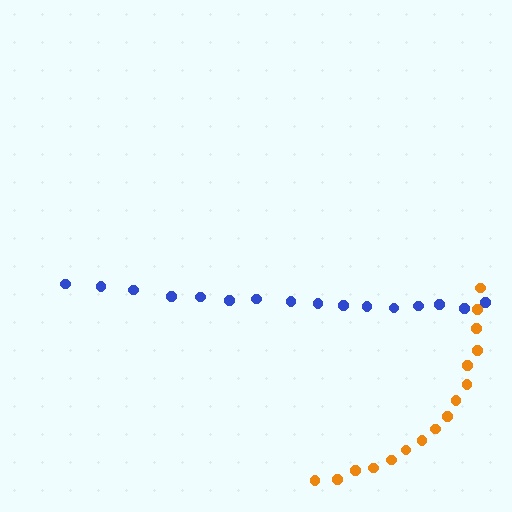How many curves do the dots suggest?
There are 2 distinct paths.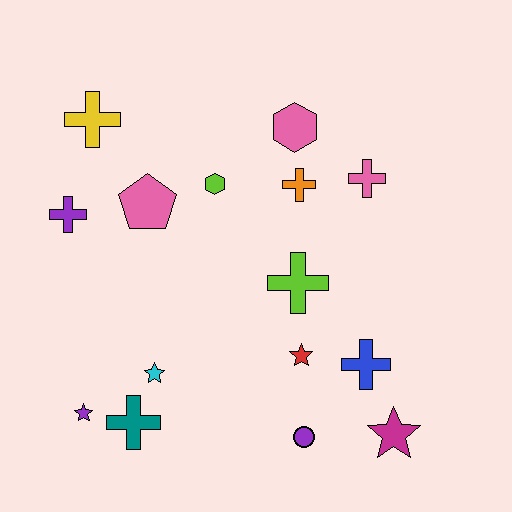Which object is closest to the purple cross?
The pink pentagon is closest to the purple cross.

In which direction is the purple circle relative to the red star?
The purple circle is below the red star.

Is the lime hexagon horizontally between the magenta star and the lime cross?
No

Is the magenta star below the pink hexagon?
Yes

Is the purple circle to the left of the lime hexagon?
No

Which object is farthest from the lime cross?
The yellow cross is farthest from the lime cross.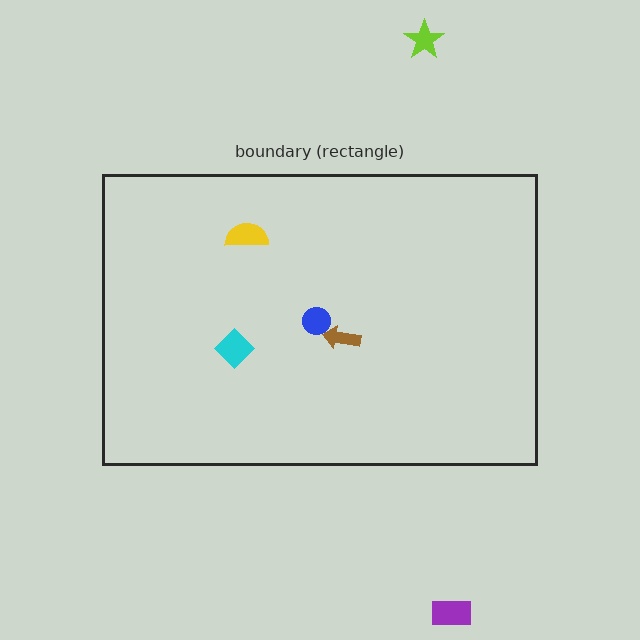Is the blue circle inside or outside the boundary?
Inside.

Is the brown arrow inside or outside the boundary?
Inside.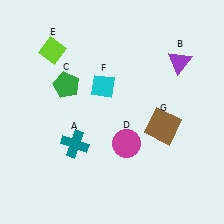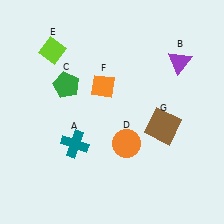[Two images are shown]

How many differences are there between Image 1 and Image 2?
There are 2 differences between the two images.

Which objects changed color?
D changed from magenta to orange. F changed from cyan to orange.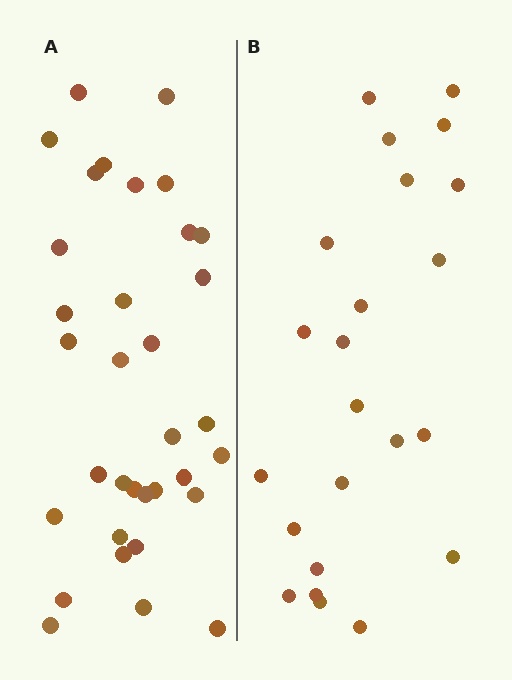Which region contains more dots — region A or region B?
Region A (the left region) has more dots.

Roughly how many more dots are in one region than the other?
Region A has roughly 12 or so more dots than region B.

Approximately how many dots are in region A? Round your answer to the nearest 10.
About 30 dots. (The exact count is 34, which rounds to 30.)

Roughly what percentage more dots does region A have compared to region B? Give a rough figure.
About 50% more.